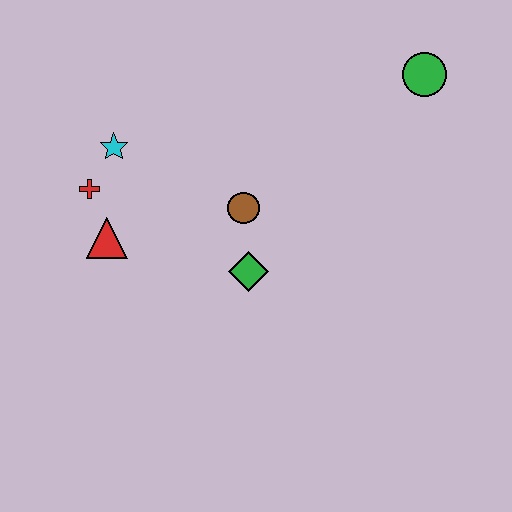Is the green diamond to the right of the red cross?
Yes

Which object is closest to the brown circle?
The green diamond is closest to the brown circle.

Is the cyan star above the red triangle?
Yes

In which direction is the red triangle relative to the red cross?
The red triangle is below the red cross.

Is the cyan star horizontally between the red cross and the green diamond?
Yes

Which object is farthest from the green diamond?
The green circle is farthest from the green diamond.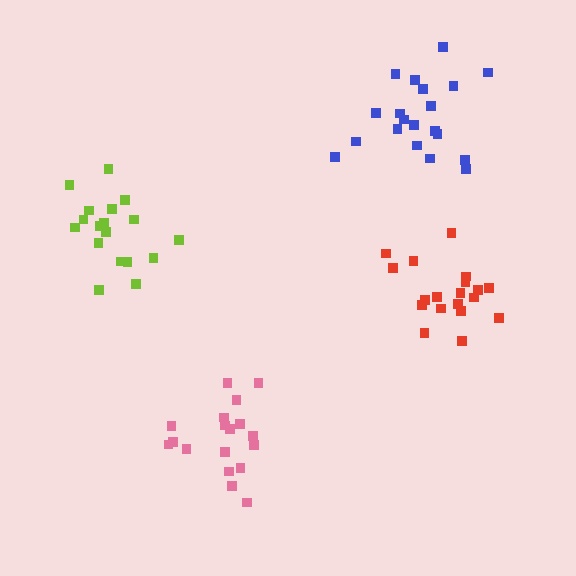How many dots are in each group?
Group 1: 19 dots, Group 2: 20 dots, Group 3: 18 dots, Group 4: 18 dots (75 total).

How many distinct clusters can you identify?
There are 4 distinct clusters.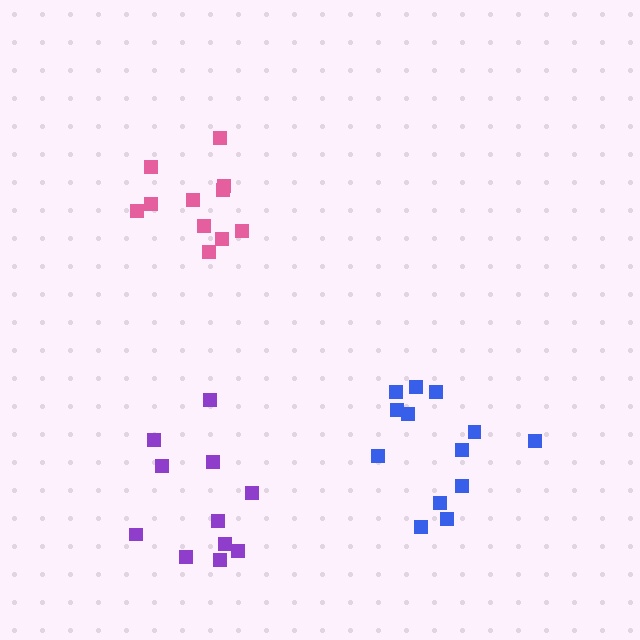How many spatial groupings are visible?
There are 3 spatial groupings.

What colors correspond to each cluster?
The clusters are colored: blue, purple, pink.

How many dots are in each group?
Group 1: 13 dots, Group 2: 11 dots, Group 3: 11 dots (35 total).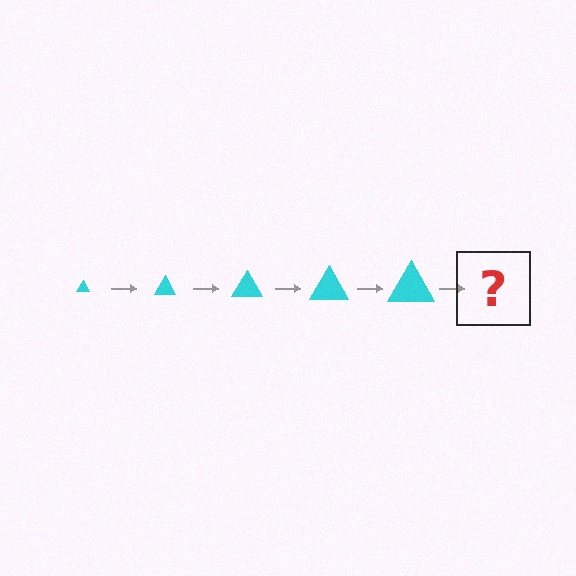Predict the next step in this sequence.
The next step is a cyan triangle, larger than the previous one.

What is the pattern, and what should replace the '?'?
The pattern is that the triangle gets progressively larger each step. The '?' should be a cyan triangle, larger than the previous one.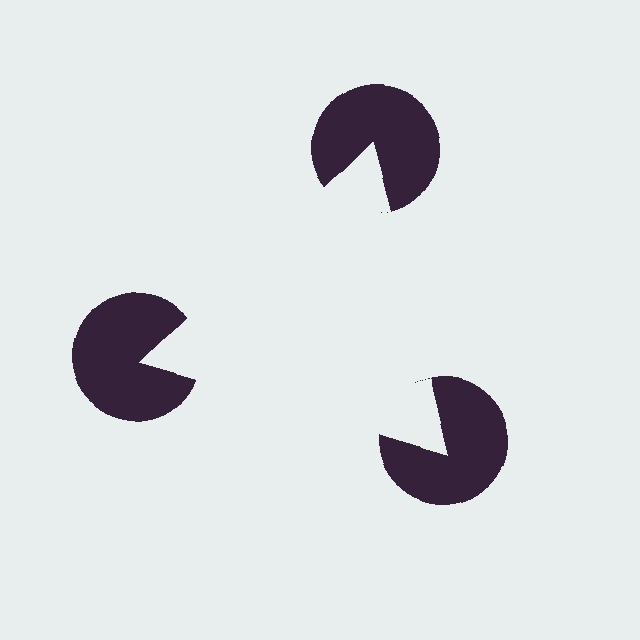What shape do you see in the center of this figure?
An illusory triangle — its edges are inferred from the aligned wedge cuts in the pac-man discs, not physically drawn.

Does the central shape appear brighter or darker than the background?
It typically appears slightly brighter than the background, even though no actual brightness change is drawn.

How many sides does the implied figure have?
3 sides.